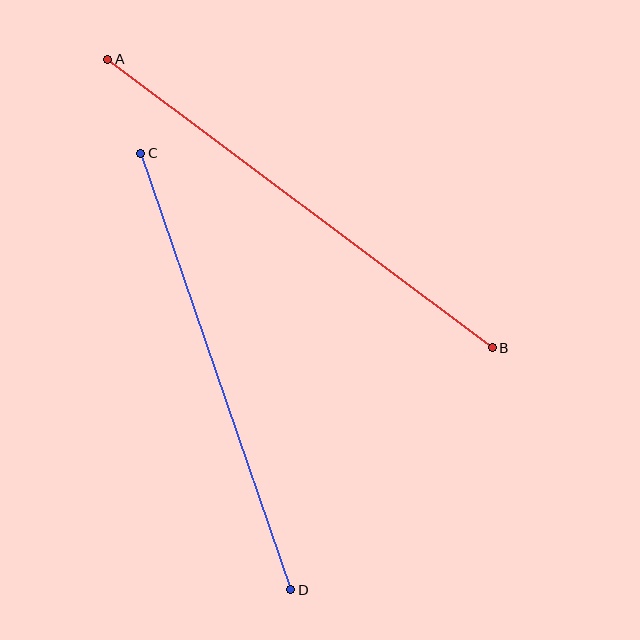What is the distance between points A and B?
The distance is approximately 481 pixels.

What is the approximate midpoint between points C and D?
The midpoint is at approximately (216, 371) pixels.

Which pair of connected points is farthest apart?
Points A and B are farthest apart.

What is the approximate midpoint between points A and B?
The midpoint is at approximately (300, 204) pixels.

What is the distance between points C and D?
The distance is approximately 461 pixels.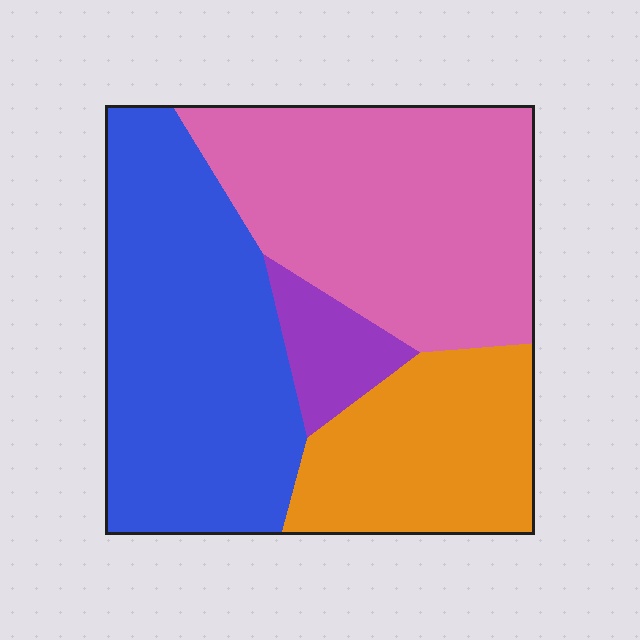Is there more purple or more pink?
Pink.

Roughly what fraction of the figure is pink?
Pink takes up about three eighths (3/8) of the figure.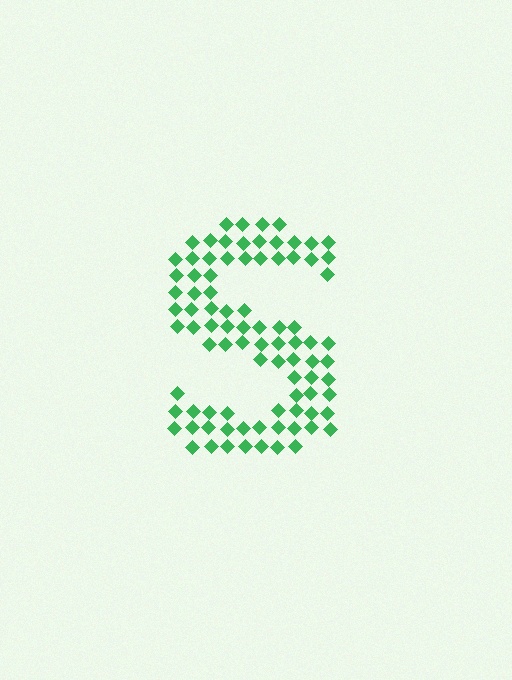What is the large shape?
The large shape is the letter S.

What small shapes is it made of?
It is made of small diamonds.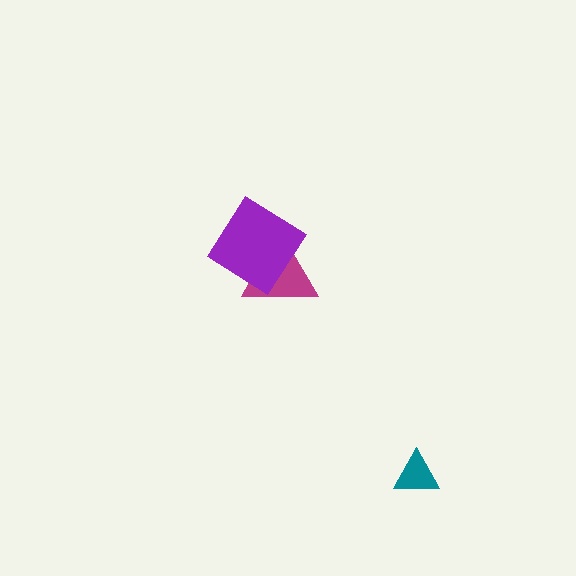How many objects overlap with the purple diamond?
1 object overlaps with the purple diamond.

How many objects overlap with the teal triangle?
0 objects overlap with the teal triangle.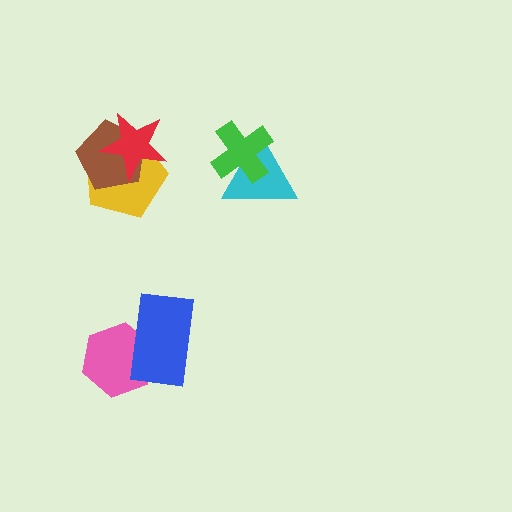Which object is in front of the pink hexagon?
The blue rectangle is in front of the pink hexagon.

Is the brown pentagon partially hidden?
Yes, it is partially covered by another shape.